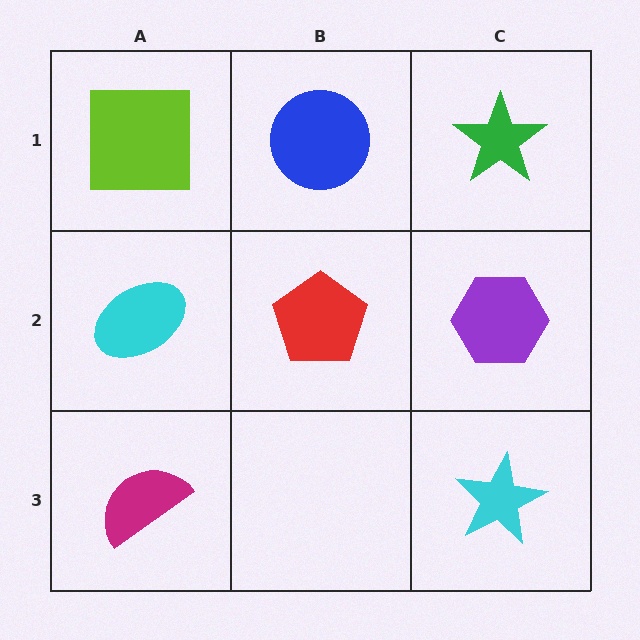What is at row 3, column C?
A cyan star.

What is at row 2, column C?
A purple hexagon.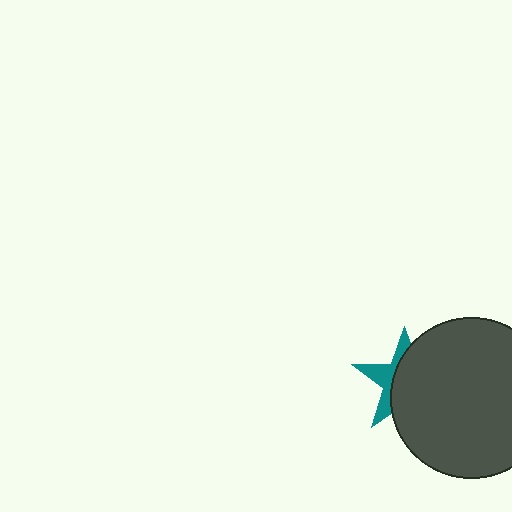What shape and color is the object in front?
The object in front is a dark gray circle.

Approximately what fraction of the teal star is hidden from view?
Roughly 64% of the teal star is hidden behind the dark gray circle.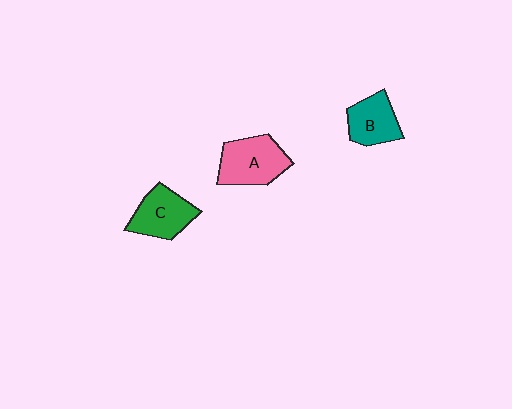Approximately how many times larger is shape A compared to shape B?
Approximately 1.3 times.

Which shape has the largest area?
Shape A (pink).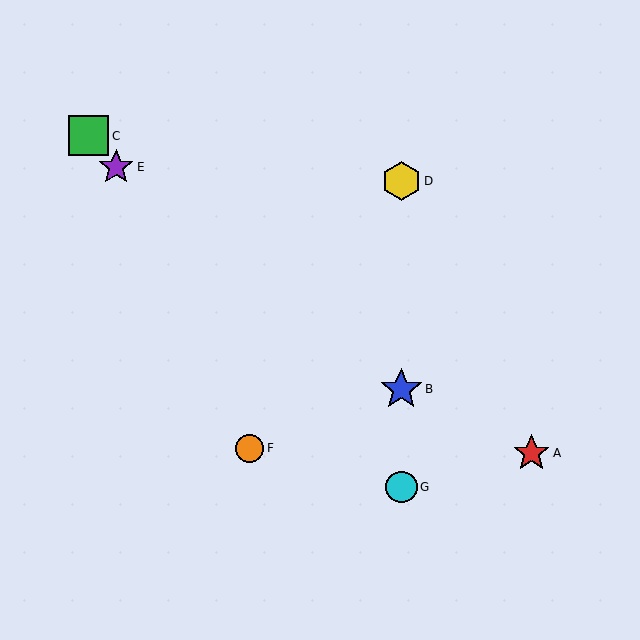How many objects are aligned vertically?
3 objects (B, D, G) are aligned vertically.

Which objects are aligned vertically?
Objects B, D, G are aligned vertically.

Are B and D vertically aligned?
Yes, both are at x≈401.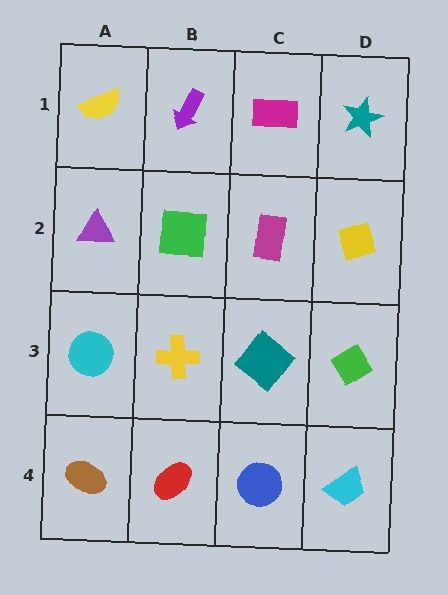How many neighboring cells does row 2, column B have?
4.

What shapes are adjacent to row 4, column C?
A teal diamond (row 3, column C), a red ellipse (row 4, column B), a cyan trapezoid (row 4, column D).